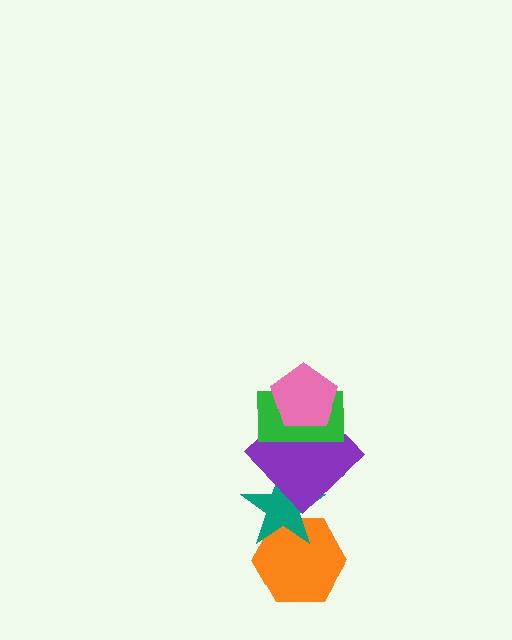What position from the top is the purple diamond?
The purple diamond is 3rd from the top.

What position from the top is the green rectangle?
The green rectangle is 2nd from the top.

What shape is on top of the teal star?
The purple diamond is on top of the teal star.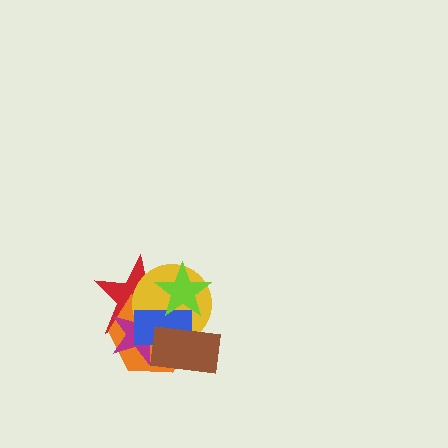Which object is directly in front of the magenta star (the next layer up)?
The yellow circle is directly in front of the magenta star.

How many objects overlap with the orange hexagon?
6 objects overlap with the orange hexagon.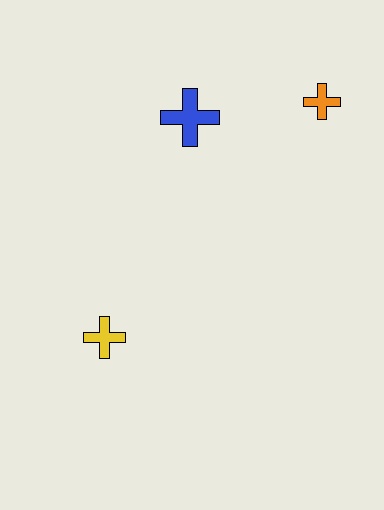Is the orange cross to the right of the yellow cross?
Yes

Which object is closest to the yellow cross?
The blue cross is closest to the yellow cross.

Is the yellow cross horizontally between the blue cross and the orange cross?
No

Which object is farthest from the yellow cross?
The orange cross is farthest from the yellow cross.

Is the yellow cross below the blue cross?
Yes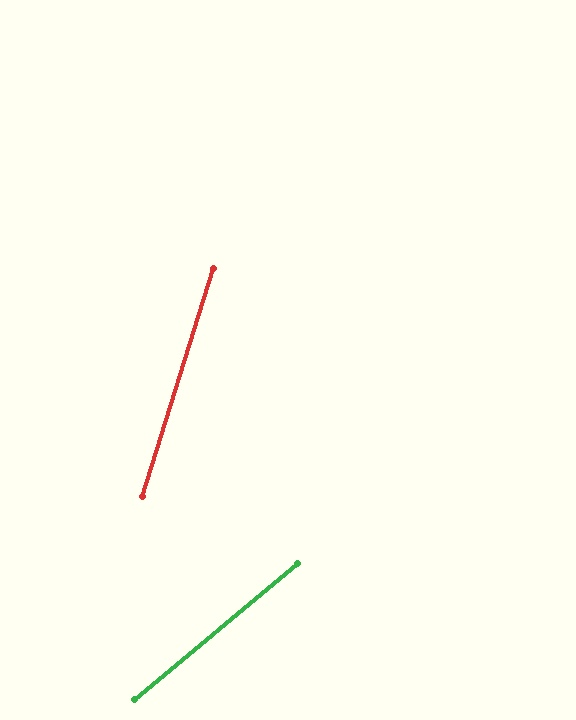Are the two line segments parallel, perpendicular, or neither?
Neither parallel nor perpendicular — they differ by about 33°.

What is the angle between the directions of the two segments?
Approximately 33 degrees.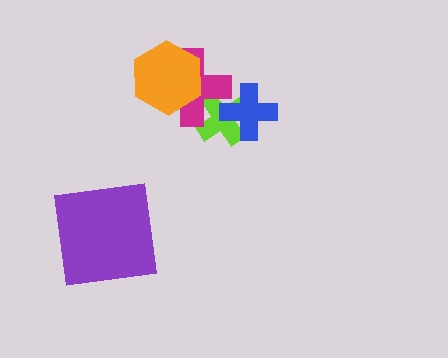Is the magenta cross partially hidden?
Yes, it is partially covered by another shape.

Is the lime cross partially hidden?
Yes, it is partially covered by another shape.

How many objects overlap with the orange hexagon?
1 object overlaps with the orange hexagon.